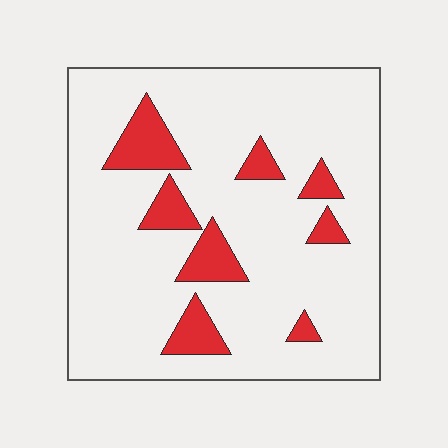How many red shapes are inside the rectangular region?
8.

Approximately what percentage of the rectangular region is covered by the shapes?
Approximately 15%.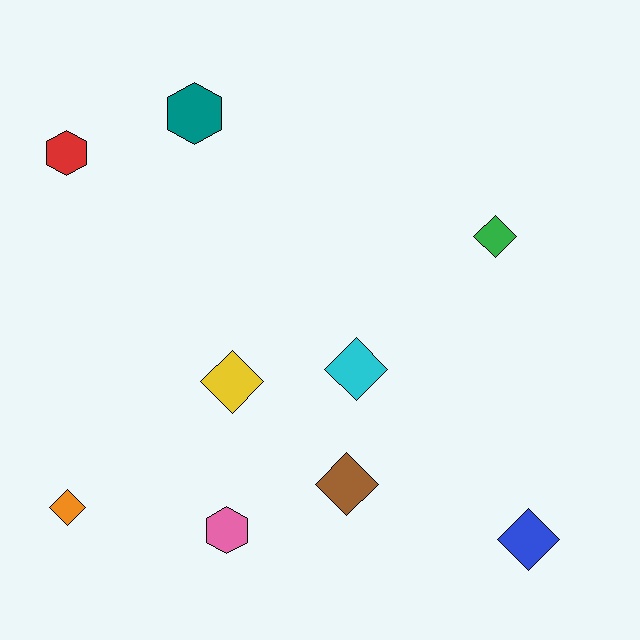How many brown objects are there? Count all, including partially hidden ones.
There is 1 brown object.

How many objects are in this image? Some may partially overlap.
There are 9 objects.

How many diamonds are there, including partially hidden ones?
There are 6 diamonds.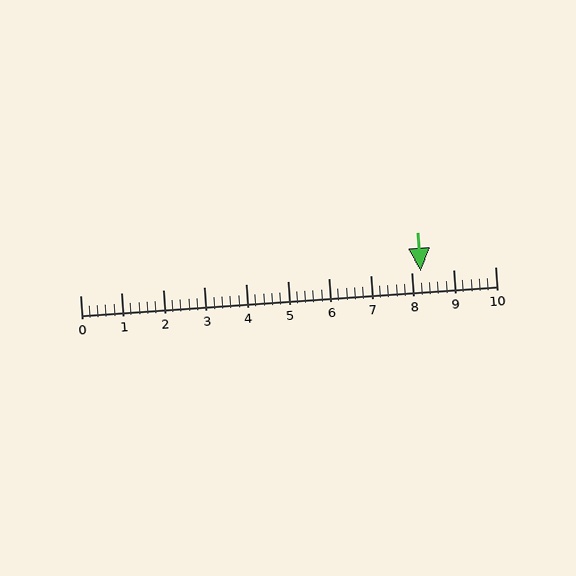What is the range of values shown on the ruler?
The ruler shows values from 0 to 10.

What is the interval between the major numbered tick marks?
The major tick marks are spaced 1 units apart.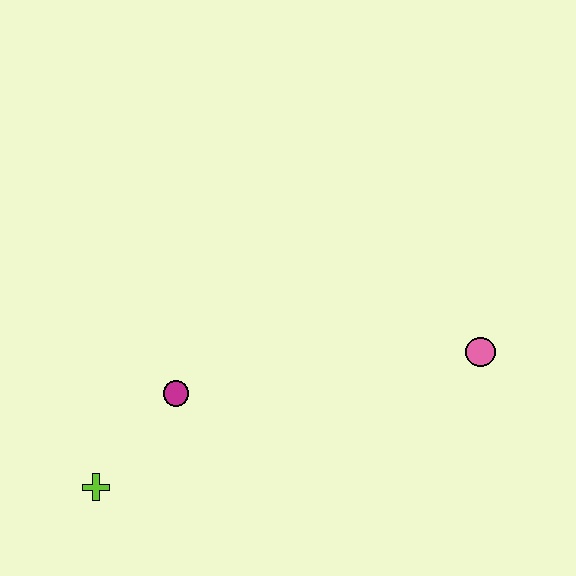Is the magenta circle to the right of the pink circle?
No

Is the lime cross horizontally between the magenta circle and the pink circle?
No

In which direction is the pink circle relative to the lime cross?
The pink circle is to the right of the lime cross.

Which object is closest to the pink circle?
The magenta circle is closest to the pink circle.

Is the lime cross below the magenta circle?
Yes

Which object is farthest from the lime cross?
The pink circle is farthest from the lime cross.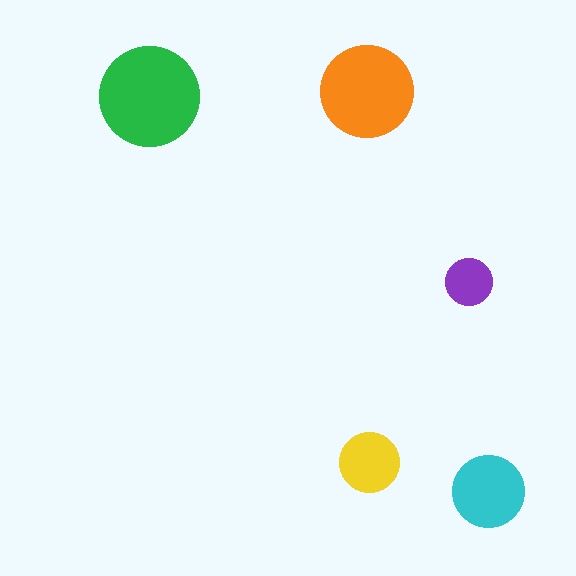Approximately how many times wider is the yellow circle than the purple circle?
About 1.5 times wider.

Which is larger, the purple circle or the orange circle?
The orange one.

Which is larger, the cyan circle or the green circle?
The green one.